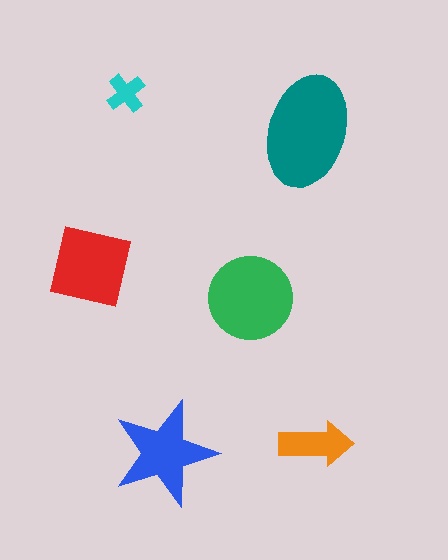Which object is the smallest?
The cyan cross.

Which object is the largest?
The teal ellipse.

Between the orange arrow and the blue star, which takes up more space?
The blue star.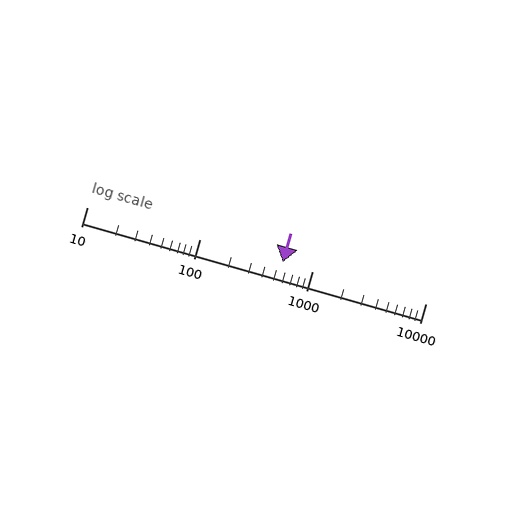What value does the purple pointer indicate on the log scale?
The pointer indicates approximately 540.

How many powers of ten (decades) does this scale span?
The scale spans 3 decades, from 10 to 10000.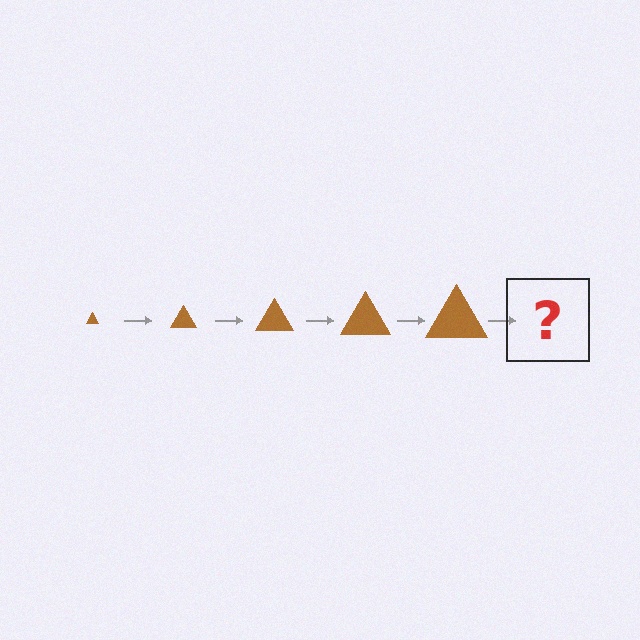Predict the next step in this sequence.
The next step is a brown triangle, larger than the previous one.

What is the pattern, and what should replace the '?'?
The pattern is that the triangle gets progressively larger each step. The '?' should be a brown triangle, larger than the previous one.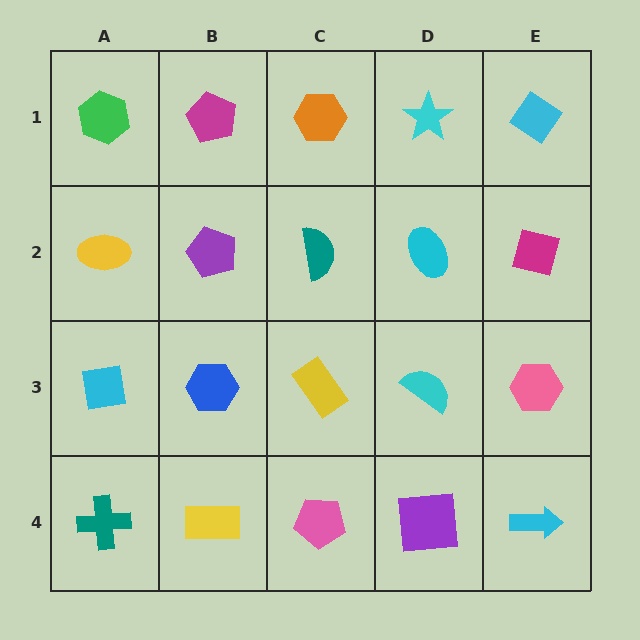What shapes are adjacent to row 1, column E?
A magenta square (row 2, column E), a cyan star (row 1, column D).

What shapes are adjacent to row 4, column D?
A cyan semicircle (row 3, column D), a pink pentagon (row 4, column C), a cyan arrow (row 4, column E).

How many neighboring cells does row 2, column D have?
4.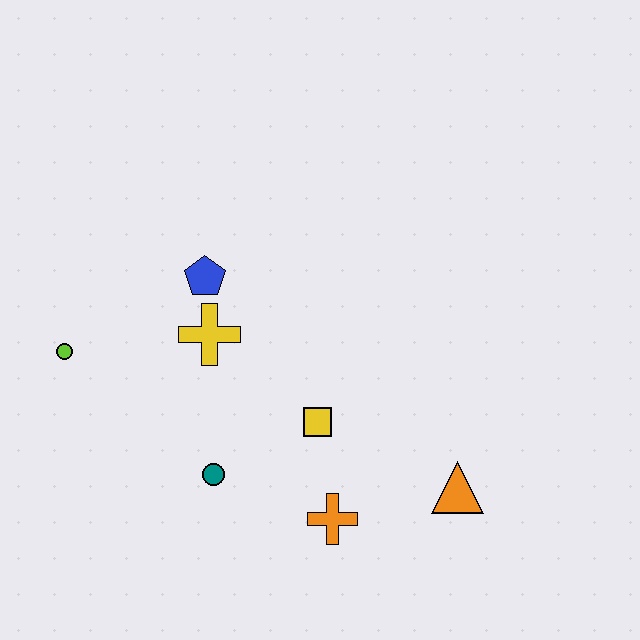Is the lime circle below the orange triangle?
No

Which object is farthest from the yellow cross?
The orange triangle is farthest from the yellow cross.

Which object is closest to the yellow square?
The orange cross is closest to the yellow square.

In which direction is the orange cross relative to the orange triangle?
The orange cross is to the left of the orange triangle.